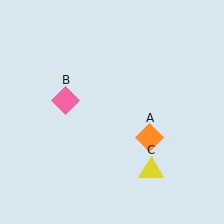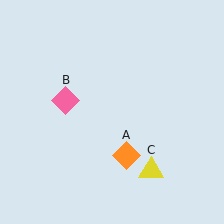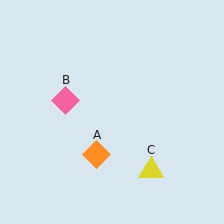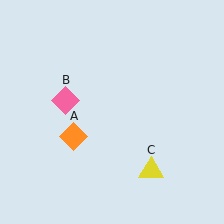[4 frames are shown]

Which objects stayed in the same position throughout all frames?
Pink diamond (object B) and yellow triangle (object C) remained stationary.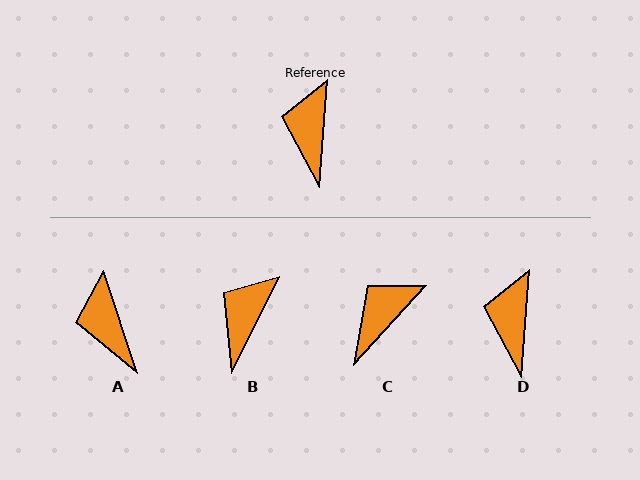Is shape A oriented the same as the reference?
No, it is off by about 23 degrees.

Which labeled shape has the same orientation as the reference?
D.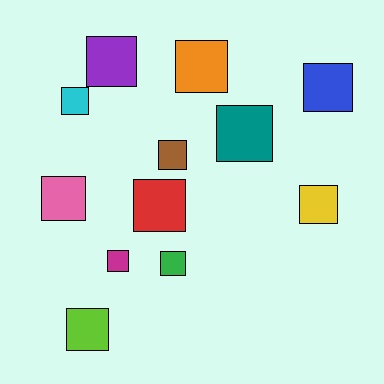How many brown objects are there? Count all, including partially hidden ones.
There is 1 brown object.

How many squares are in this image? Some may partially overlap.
There are 12 squares.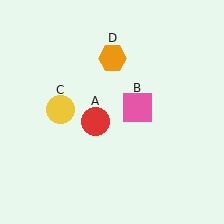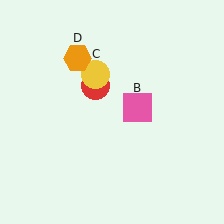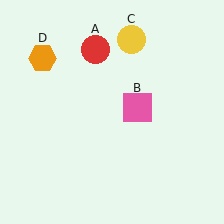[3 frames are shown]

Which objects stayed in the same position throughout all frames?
Pink square (object B) remained stationary.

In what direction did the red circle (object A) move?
The red circle (object A) moved up.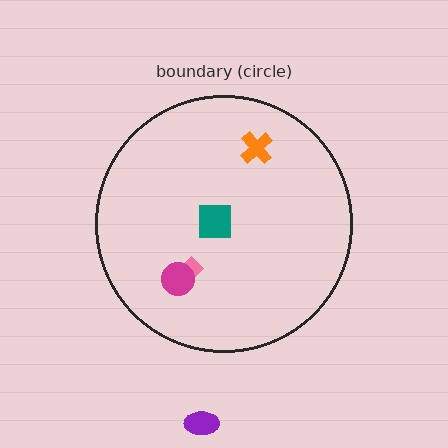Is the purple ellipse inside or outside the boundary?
Outside.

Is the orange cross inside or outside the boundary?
Inside.